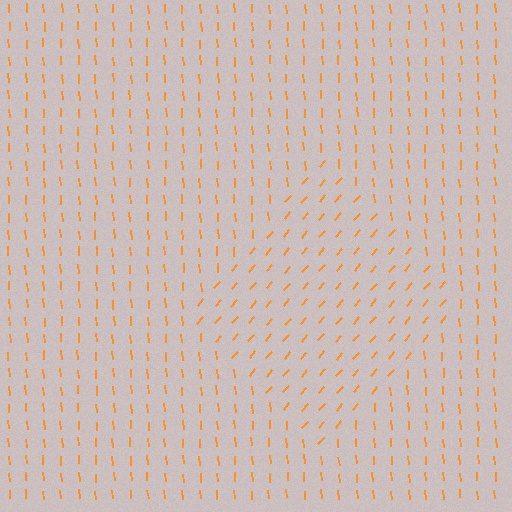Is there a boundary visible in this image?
Yes, there is a texture boundary formed by a change in line orientation.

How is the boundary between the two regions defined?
The boundary is defined purely by a change in line orientation (approximately 45 degrees difference). All lines are the same color and thickness.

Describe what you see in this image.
The image is filled with small orange line segments. A diamond region in the image has lines oriented differently from the surrounding lines, creating a visible texture boundary.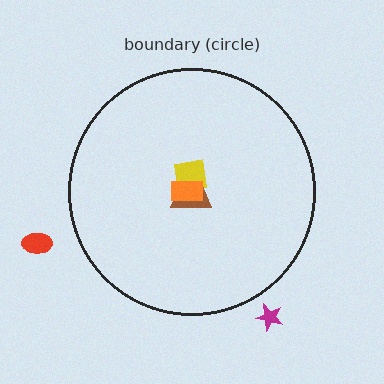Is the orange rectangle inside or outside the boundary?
Inside.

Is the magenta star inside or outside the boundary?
Outside.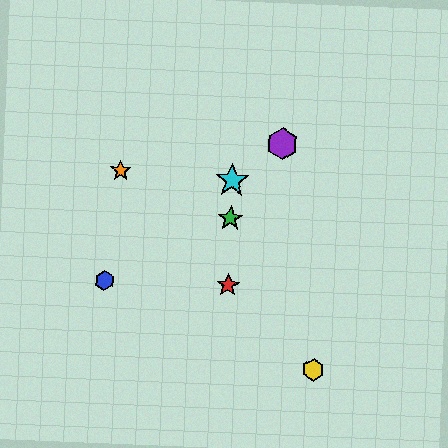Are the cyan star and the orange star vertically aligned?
No, the cyan star is at x≈232 and the orange star is at x≈121.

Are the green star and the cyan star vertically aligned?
Yes, both are at x≈231.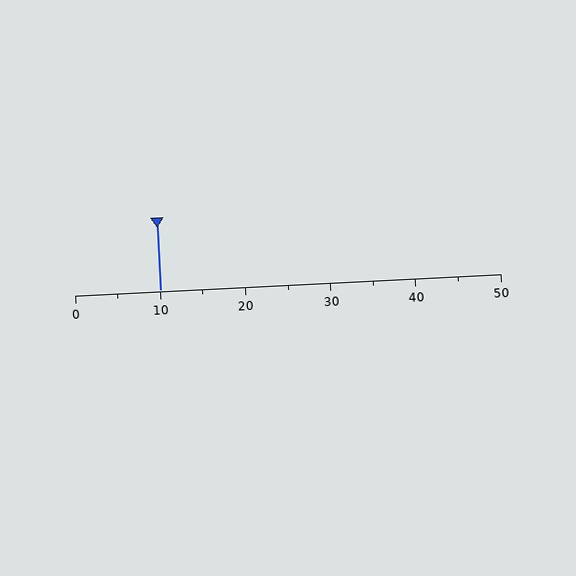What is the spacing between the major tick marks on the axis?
The major ticks are spaced 10 apart.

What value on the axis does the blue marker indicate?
The marker indicates approximately 10.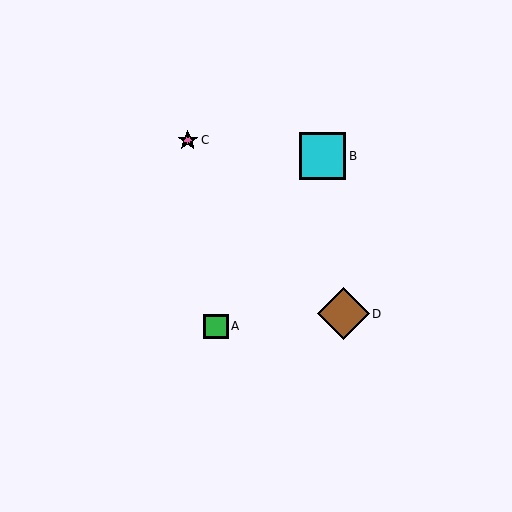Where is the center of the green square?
The center of the green square is at (216, 326).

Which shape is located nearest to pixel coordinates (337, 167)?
The cyan square (labeled B) at (323, 156) is nearest to that location.